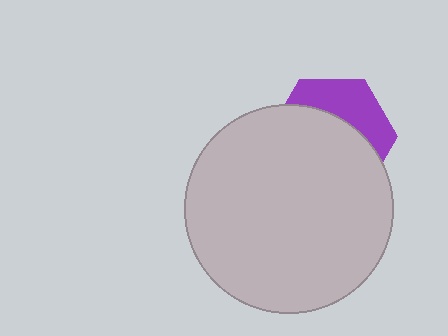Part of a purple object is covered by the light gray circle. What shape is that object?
It is a hexagon.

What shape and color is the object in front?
The object in front is a light gray circle.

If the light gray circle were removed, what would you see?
You would see the complete purple hexagon.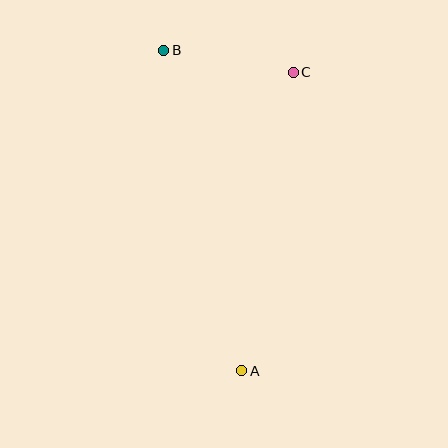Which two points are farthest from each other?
Points A and B are farthest from each other.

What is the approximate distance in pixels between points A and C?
The distance between A and C is approximately 303 pixels.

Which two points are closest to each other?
Points B and C are closest to each other.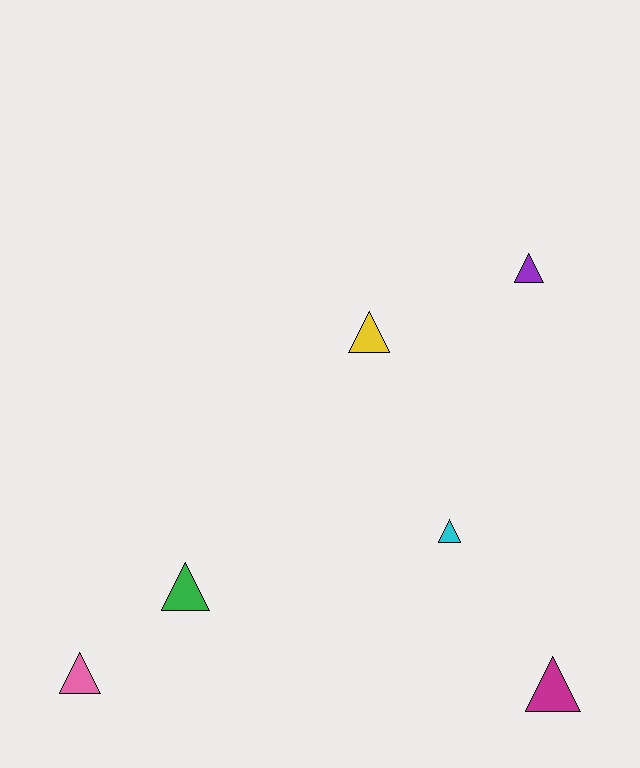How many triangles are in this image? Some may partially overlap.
There are 6 triangles.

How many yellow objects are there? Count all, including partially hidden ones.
There is 1 yellow object.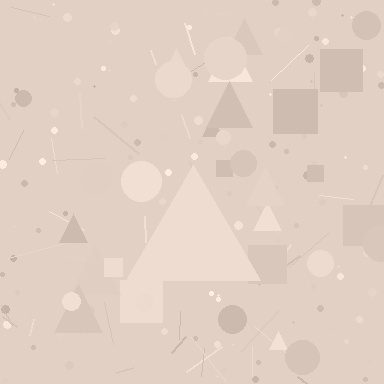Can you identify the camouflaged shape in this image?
The camouflaged shape is a triangle.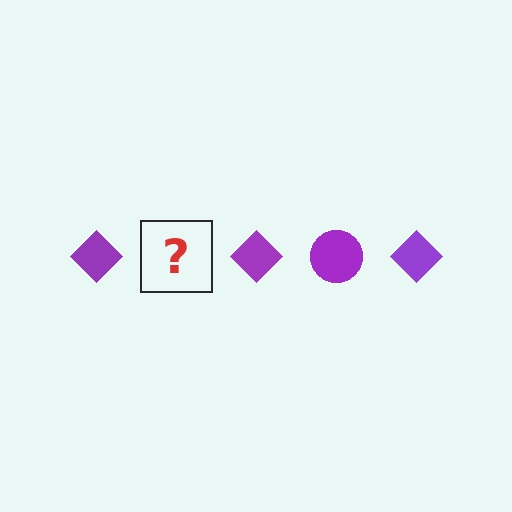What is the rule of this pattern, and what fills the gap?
The rule is that the pattern cycles through diamond, circle shapes in purple. The gap should be filled with a purple circle.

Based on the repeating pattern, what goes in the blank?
The blank should be a purple circle.